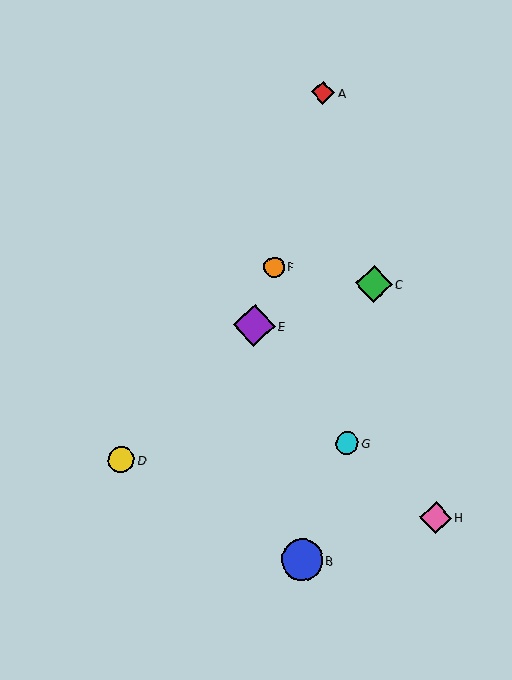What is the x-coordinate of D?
Object D is at x≈121.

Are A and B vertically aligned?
Yes, both are at x≈323.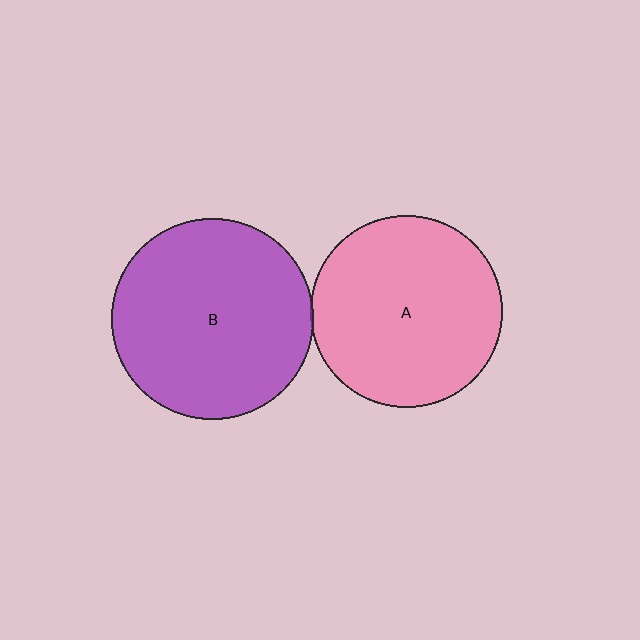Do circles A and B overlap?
Yes.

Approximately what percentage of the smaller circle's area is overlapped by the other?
Approximately 5%.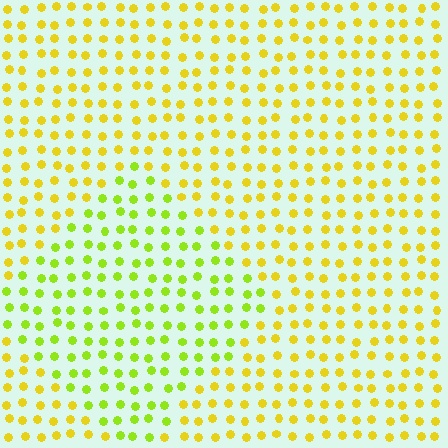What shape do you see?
I see a diamond.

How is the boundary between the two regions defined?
The boundary is defined purely by a slight shift in hue (about 31 degrees). Spacing, size, and orientation are identical on both sides.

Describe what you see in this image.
The image is filled with small yellow elements in a uniform arrangement. A diamond-shaped region is visible where the elements are tinted to a slightly different hue, forming a subtle color boundary.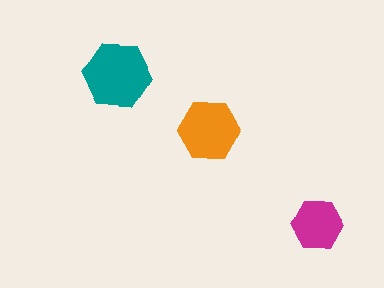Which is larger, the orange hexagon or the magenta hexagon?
The orange one.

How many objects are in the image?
There are 3 objects in the image.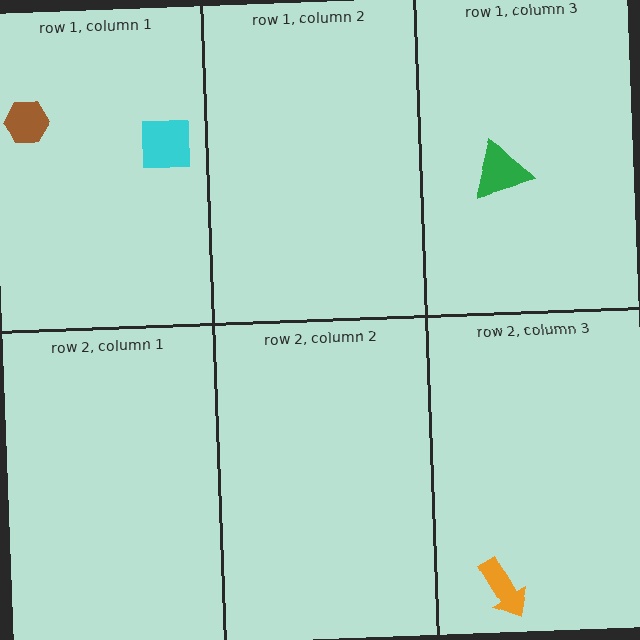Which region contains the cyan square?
The row 1, column 1 region.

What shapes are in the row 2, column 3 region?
The orange arrow.